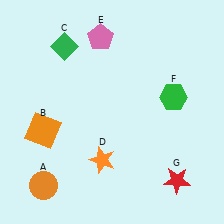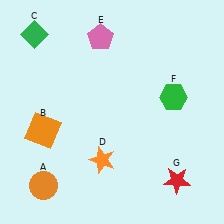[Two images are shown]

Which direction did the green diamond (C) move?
The green diamond (C) moved left.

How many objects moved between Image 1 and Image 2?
1 object moved between the two images.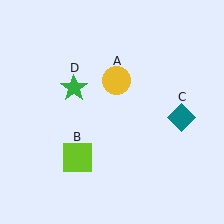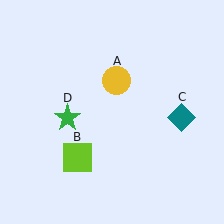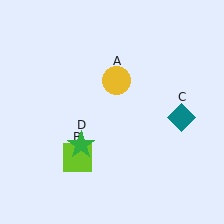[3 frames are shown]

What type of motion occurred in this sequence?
The green star (object D) rotated counterclockwise around the center of the scene.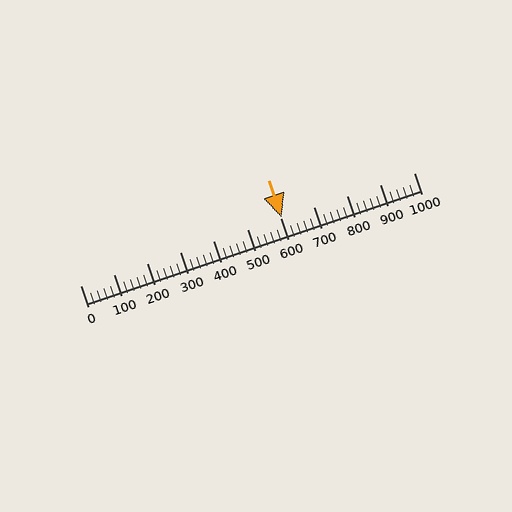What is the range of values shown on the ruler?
The ruler shows values from 0 to 1000.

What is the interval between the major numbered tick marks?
The major tick marks are spaced 100 units apart.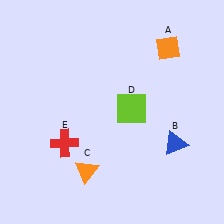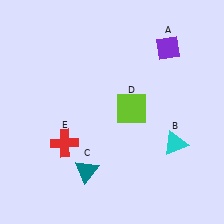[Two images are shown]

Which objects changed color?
A changed from orange to purple. B changed from blue to cyan. C changed from orange to teal.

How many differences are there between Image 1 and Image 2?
There are 3 differences between the two images.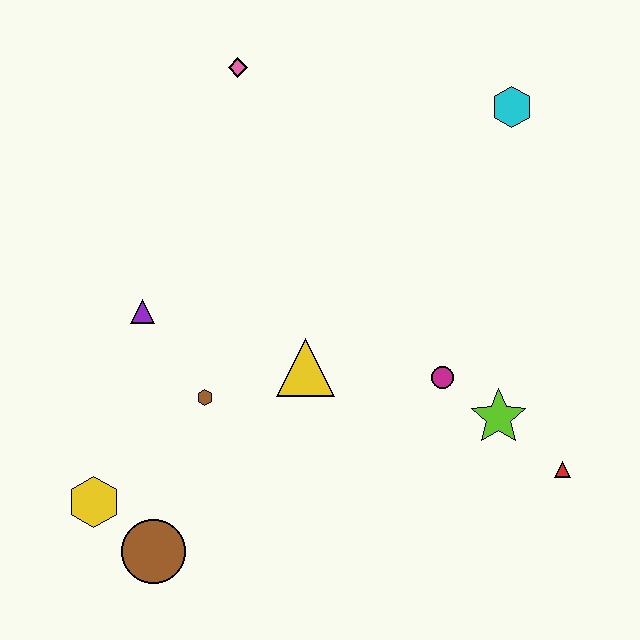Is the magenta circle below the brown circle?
No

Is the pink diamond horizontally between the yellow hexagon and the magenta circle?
Yes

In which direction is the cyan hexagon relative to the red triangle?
The cyan hexagon is above the red triangle.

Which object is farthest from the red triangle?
The pink diamond is farthest from the red triangle.